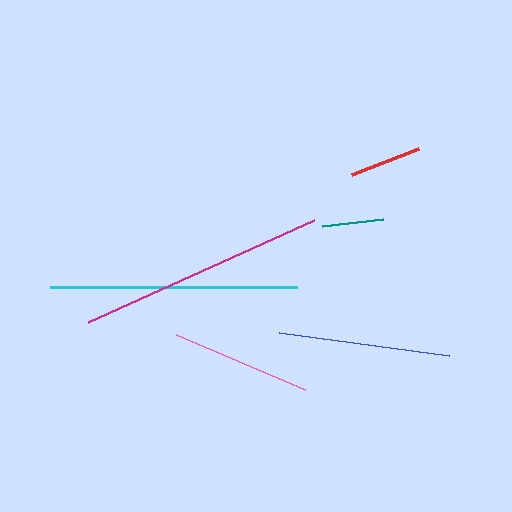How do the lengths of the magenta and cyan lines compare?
The magenta and cyan lines are approximately the same length.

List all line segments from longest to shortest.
From longest to shortest: magenta, cyan, blue, pink, red, teal.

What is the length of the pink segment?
The pink segment is approximately 140 pixels long.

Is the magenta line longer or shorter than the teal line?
The magenta line is longer than the teal line.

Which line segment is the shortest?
The teal line is the shortest at approximately 62 pixels.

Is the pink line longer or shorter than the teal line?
The pink line is longer than the teal line.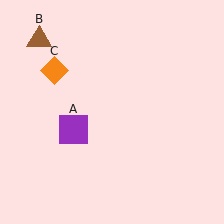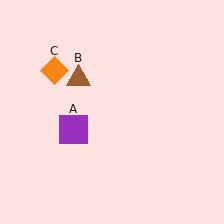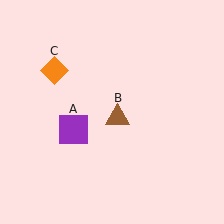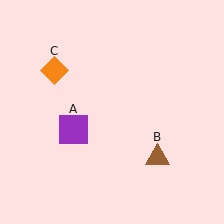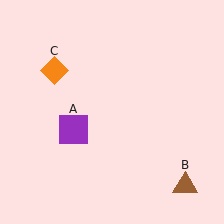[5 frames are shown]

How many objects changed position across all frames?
1 object changed position: brown triangle (object B).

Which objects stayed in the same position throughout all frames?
Purple square (object A) and orange diamond (object C) remained stationary.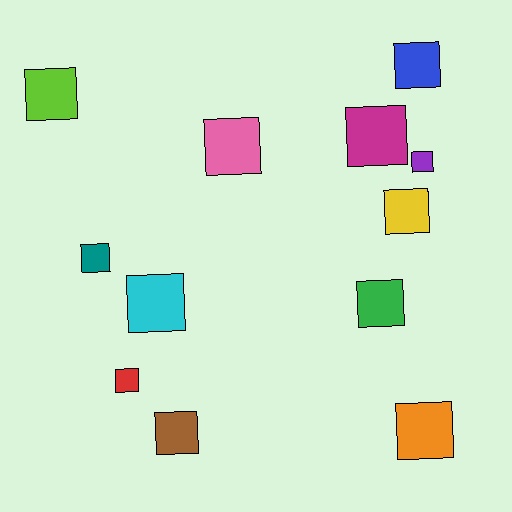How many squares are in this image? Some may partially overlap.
There are 12 squares.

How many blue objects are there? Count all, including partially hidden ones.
There is 1 blue object.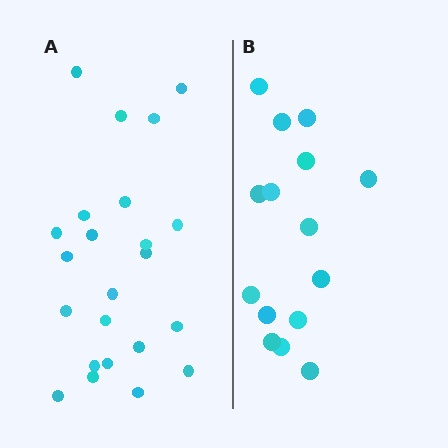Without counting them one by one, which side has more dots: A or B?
Region A (the left region) has more dots.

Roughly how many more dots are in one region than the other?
Region A has roughly 8 or so more dots than region B.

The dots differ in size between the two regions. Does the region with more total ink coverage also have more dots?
No. Region B has more total ink coverage because its dots are larger, but region A actually contains more individual dots. Total area can be misleading — the number of items is what matters here.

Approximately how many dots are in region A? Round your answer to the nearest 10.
About 20 dots. (The exact count is 23, which rounds to 20.)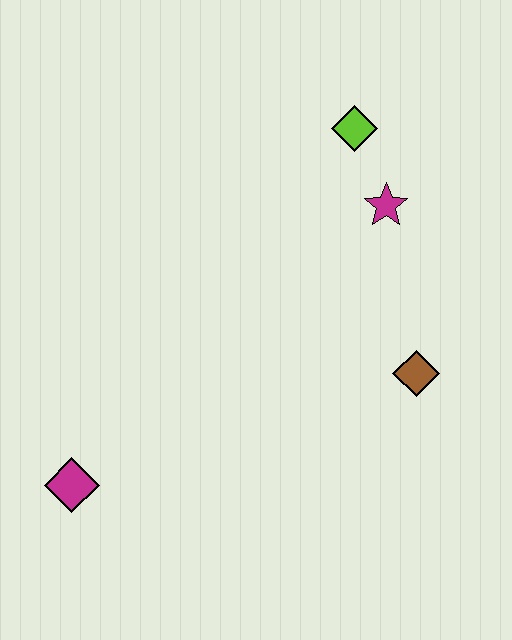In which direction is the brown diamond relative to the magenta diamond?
The brown diamond is to the right of the magenta diamond.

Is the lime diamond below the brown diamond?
No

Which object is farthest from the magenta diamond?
The lime diamond is farthest from the magenta diamond.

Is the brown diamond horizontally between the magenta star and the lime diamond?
No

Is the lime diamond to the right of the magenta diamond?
Yes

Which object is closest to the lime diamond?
The magenta star is closest to the lime diamond.